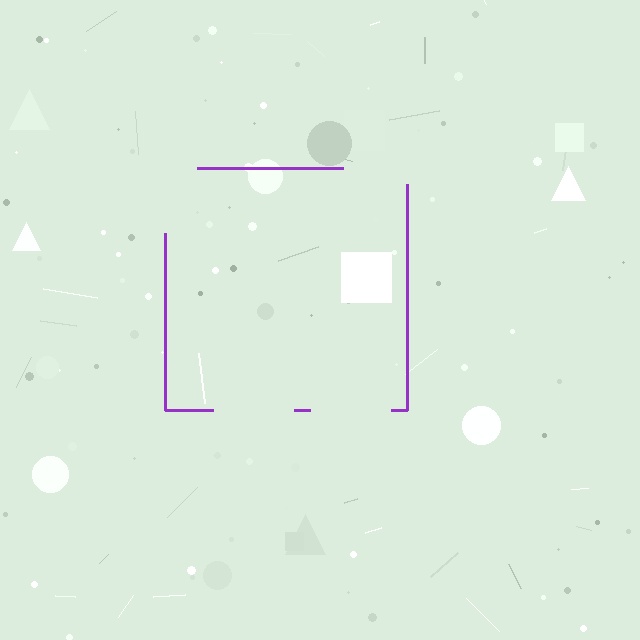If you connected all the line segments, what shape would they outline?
They would outline a square.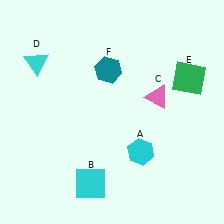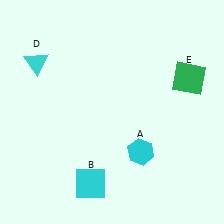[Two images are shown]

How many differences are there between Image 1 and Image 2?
There are 2 differences between the two images.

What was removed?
The pink triangle (C), the teal hexagon (F) were removed in Image 2.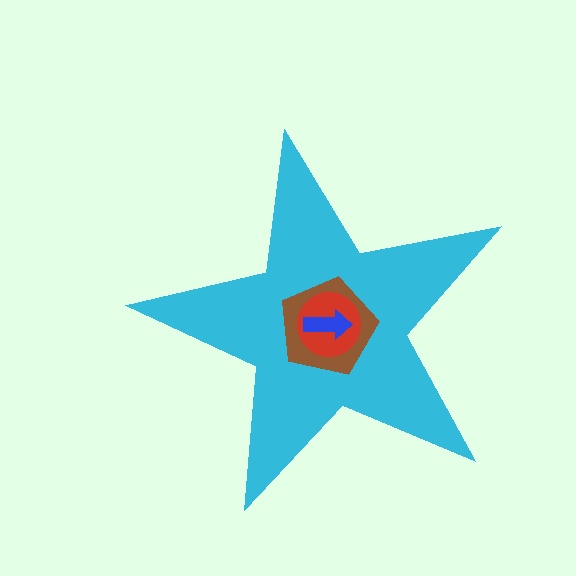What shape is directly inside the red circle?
The blue arrow.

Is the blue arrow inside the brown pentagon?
Yes.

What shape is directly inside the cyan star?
The brown pentagon.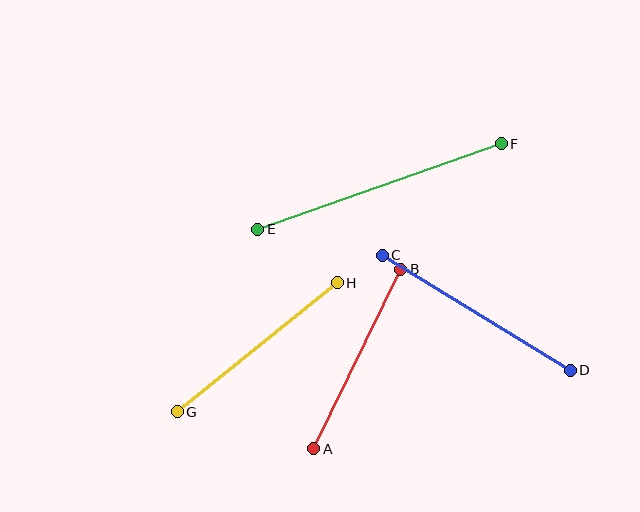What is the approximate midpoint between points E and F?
The midpoint is at approximately (380, 186) pixels.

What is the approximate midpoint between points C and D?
The midpoint is at approximately (476, 313) pixels.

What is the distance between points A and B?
The distance is approximately 199 pixels.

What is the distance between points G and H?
The distance is approximately 205 pixels.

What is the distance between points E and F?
The distance is approximately 258 pixels.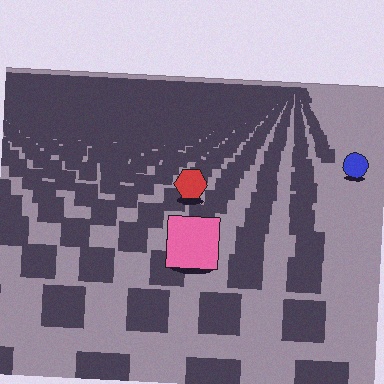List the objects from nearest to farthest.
From nearest to farthest: the pink square, the red hexagon, the blue circle.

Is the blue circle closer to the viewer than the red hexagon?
No. The red hexagon is closer — you can tell from the texture gradient: the ground texture is coarser near it.